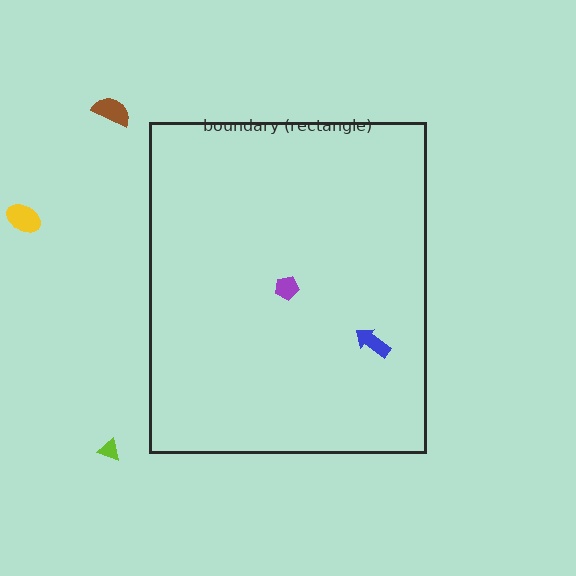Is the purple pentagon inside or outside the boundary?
Inside.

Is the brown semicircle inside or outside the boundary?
Outside.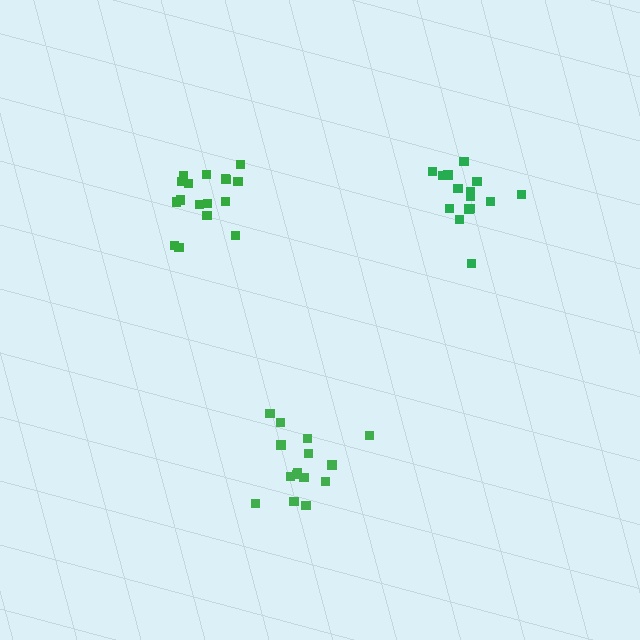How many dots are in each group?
Group 1: 15 dots, Group 2: 15 dots, Group 3: 17 dots (47 total).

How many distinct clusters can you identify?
There are 3 distinct clusters.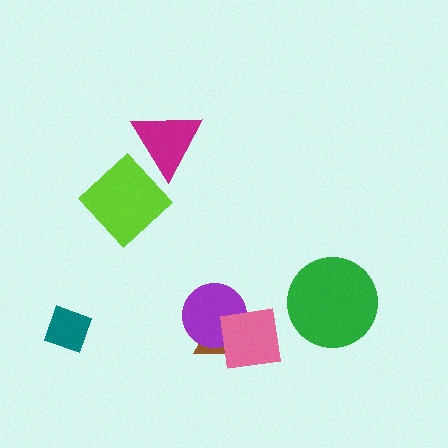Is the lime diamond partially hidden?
No, no other shape covers it.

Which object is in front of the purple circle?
The pink square is in front of the purple circle.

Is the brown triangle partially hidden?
Yes, it is partially covered by another shape.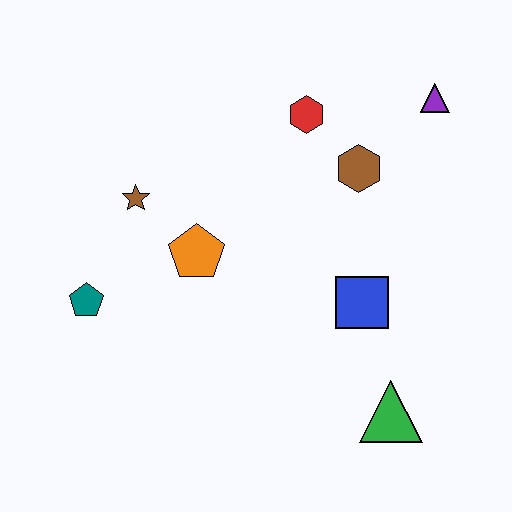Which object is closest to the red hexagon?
The brown hexagon is closest to the red hexagon.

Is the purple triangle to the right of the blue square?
Yes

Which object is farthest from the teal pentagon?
The purple triangle is farthest from the teal pentagon.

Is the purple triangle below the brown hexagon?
No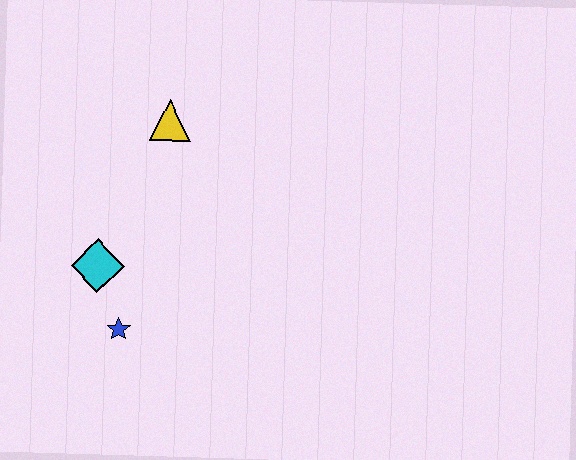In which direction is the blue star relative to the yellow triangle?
The blue star is below the yellow triangle.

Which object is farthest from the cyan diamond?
The yellow triangle is farthest from the cyan diamond.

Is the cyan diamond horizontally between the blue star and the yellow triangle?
No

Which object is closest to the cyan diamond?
The blue star is closest to the cyan diamond.